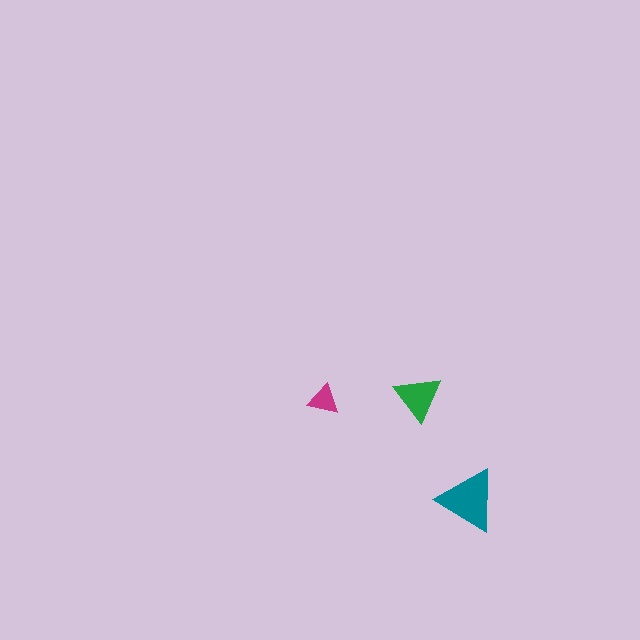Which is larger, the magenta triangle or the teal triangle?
The teal one.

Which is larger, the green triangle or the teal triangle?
The teal one.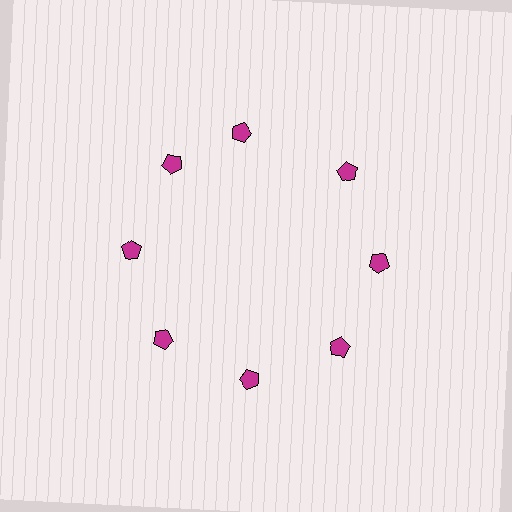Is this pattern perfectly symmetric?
No. The 8 magenta pentagons are arranged in a ring, but one element near the 12 o'clock position is rotated out of alignment along the ring, breaking the 8-fold rotational symmetry.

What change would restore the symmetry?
The symmetry would be restored by rotating it back into even spacing with its neighbors so that all 8 pentagons sit at equal angles and equal distance from the center.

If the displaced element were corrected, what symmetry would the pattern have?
It would have 8-fold rotational symmetry — the pattern would map onto itself every 45 degrees.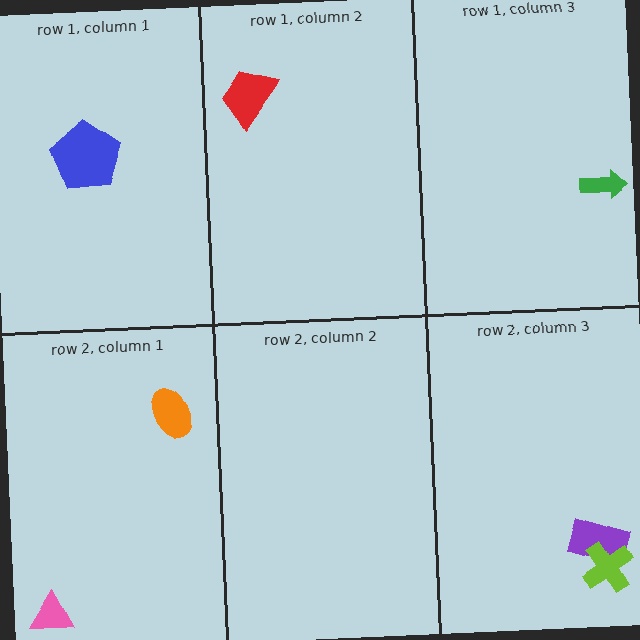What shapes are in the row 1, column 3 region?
The green arrow.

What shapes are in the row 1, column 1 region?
The blue pentagon.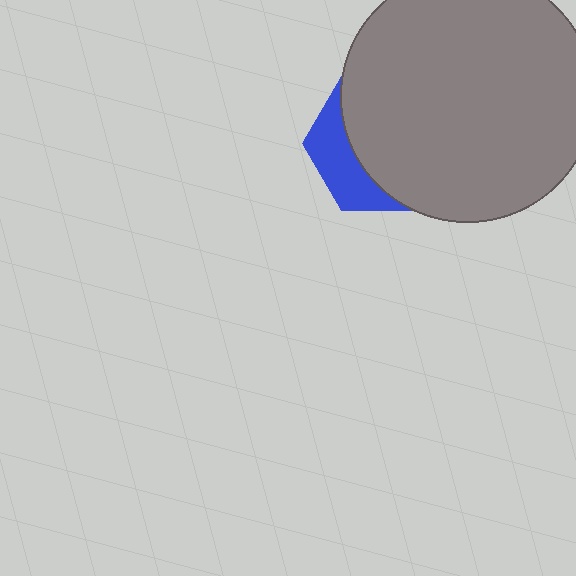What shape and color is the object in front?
The object in front is a gray circle.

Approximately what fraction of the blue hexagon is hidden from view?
Roughly 69% of the blue hexagon is hidden behind the gray circle.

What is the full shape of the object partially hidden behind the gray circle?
The partially hidden object is a blue hexagon.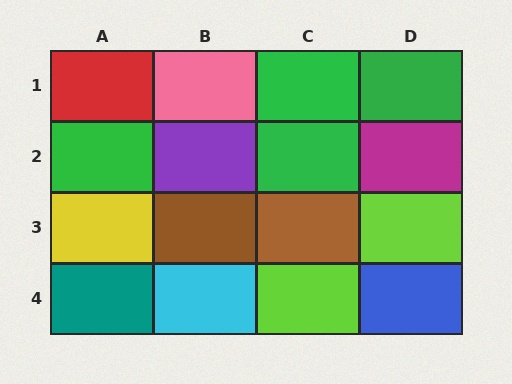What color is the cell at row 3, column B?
Brown.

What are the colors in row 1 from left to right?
Red, pink, green, green.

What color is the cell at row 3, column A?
Yellow.